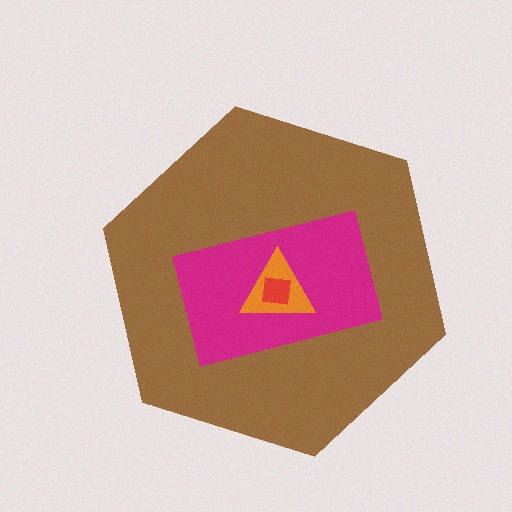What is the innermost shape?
The red square.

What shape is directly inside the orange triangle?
The red square.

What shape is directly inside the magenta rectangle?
The orange triangle.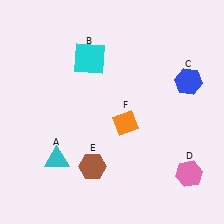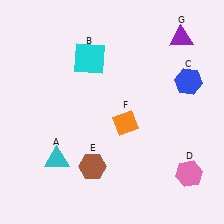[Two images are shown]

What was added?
A purple triangle (G) was added in Image 2.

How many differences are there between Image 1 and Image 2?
There is 1 difference between the two images.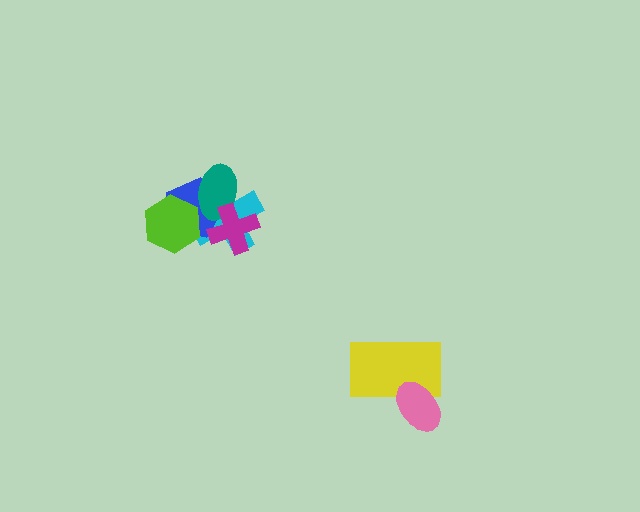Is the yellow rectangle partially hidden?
Yes, it is partially covered by another shape.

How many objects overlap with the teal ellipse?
3 objects overlap with the teal ellipse.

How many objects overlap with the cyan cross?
4 objects overlap with the cyan cross.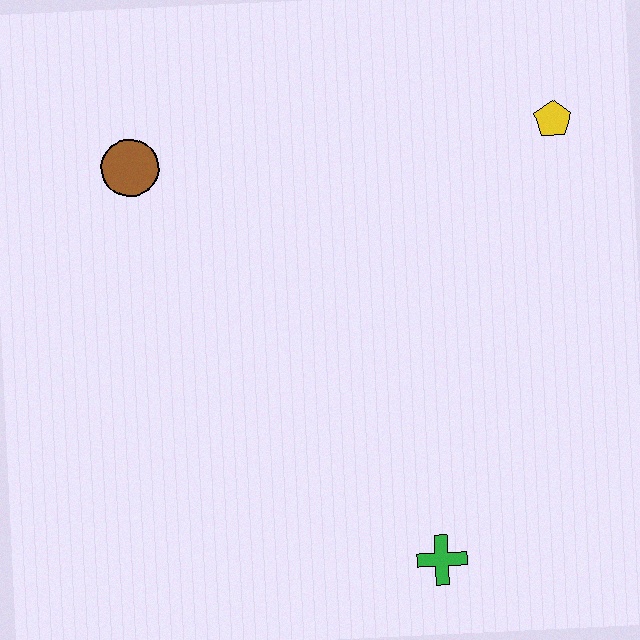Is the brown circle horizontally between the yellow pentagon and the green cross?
No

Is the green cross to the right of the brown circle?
Yes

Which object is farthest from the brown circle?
The green cross is farthest from the brown circle.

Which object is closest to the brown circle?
The yellow pentagon is closest to the brown circle.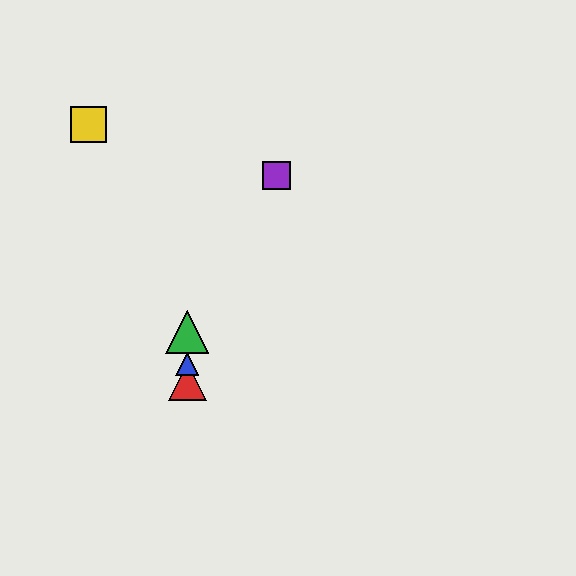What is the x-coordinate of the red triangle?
The red triangle is at x≈187.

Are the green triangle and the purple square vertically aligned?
No, the green triangle is at x≈187 and the purple square is at x≈277.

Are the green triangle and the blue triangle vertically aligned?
Yes, both are at x≈187.